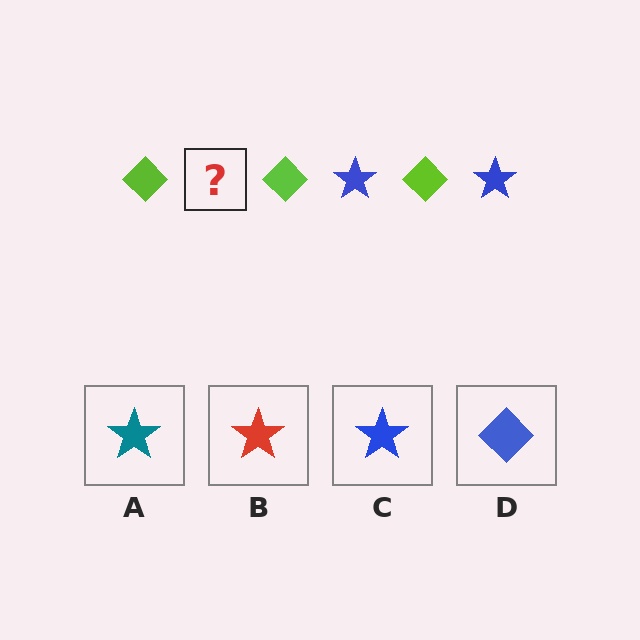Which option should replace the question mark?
Option C.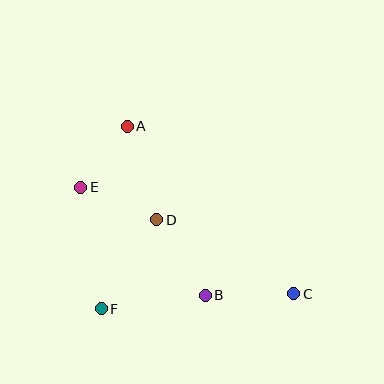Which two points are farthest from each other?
Points C and E are farthest from each other.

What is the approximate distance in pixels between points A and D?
The distance between A and D is approximately 98 pixels.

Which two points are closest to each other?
Points A and E are closest to each other.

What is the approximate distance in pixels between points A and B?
The distance between A and B is approximately 186 pixels.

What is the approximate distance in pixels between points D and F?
The distance between D and F is approximately 105 pixels.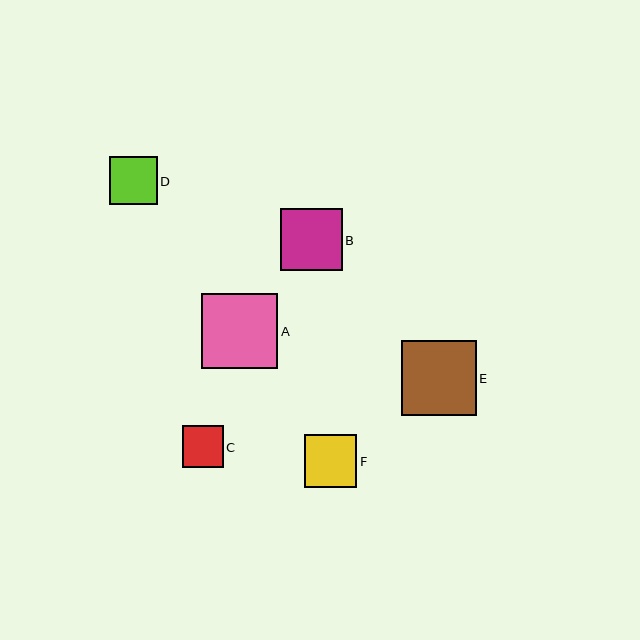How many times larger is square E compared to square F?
Square E is approximately 1.4 times the size of square F.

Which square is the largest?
Square A is the largest with a size of approximately 76 pixels.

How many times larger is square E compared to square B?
Square E is approximately 1.2 times the size of square B.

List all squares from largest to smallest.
From largest to smallest: A, E, B, F, D, C.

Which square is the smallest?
Square C is the smallest with a size of approximately 41 pixels.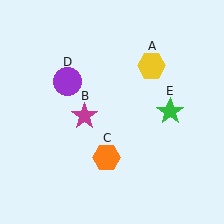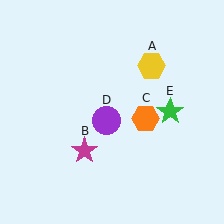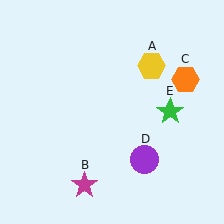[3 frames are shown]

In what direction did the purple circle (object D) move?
The purple circle (object D) moved down and to the right.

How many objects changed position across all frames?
3 objects changed position: magenta star (object B), orange hexagon (object C), purple circle (object D).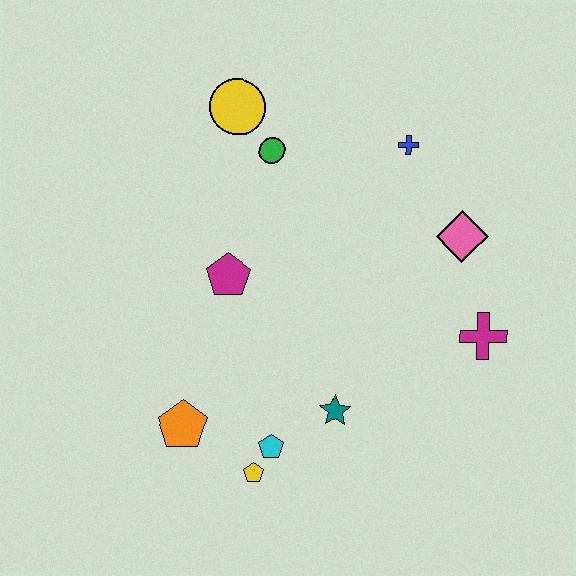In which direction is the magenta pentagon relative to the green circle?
The magenta pentagon is below the green circle.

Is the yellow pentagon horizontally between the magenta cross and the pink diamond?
No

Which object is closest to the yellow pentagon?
The cyan pentagon is closest to the yellow pentagon.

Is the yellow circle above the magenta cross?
Yes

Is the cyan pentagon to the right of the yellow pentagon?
Yes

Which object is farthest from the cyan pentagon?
The yellow circle is farthest from the cyan pentagon.